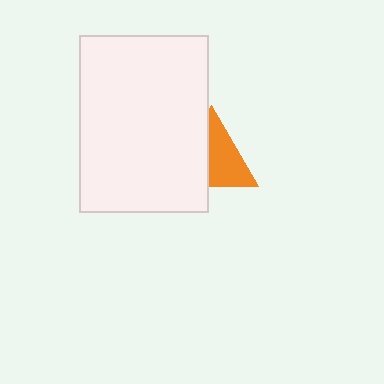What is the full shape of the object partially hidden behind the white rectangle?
The partially hidden object is an orange triangle.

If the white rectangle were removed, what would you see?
You would see the complete orange triangle.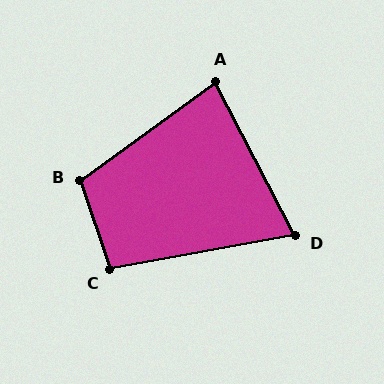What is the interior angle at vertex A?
Approximately 82 degrees (acute).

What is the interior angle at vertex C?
Approximately 98 degrees (obtuse).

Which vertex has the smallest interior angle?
D, at approximately 73 degrees.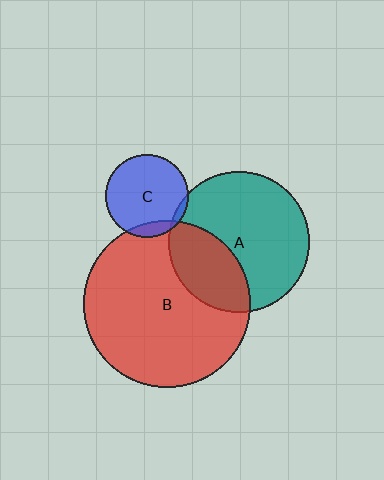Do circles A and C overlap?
Yes.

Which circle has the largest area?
Circle B (red).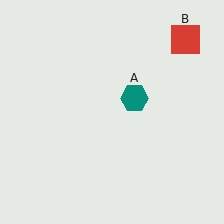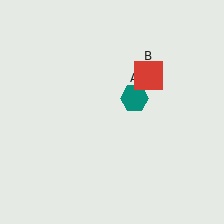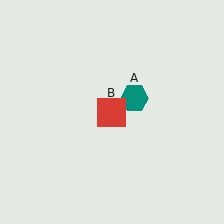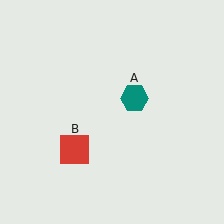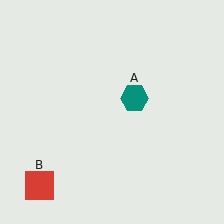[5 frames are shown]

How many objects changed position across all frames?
1 object changed position: red square (object B).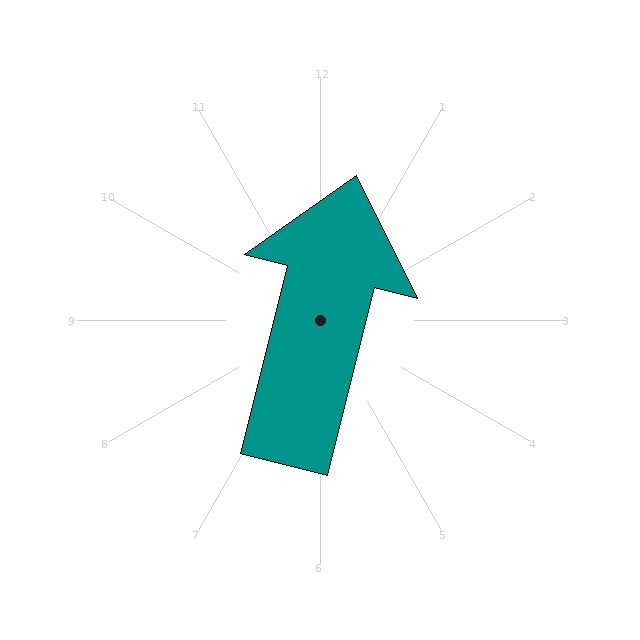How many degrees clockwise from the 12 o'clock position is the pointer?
Approximately 14 degrees.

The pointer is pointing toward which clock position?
Roughly 12 o'clock.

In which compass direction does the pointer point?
North.